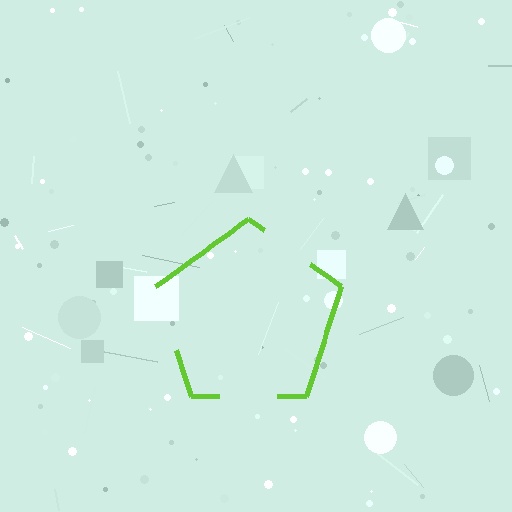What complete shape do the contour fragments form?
The contour fragments form a pentagon.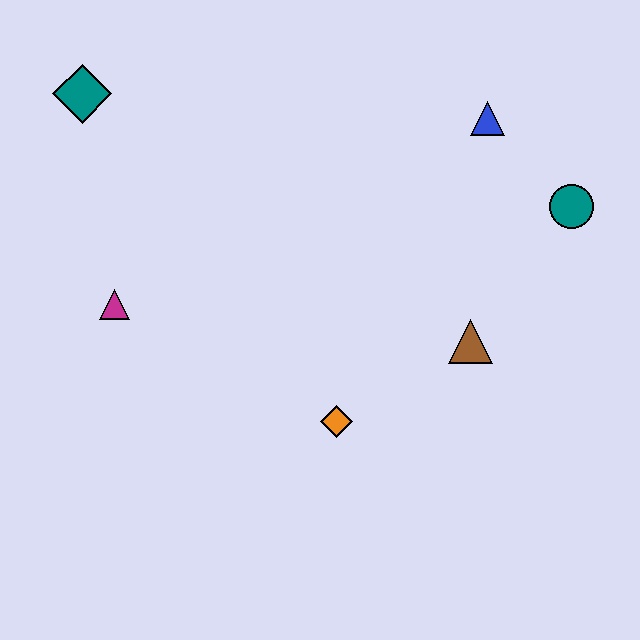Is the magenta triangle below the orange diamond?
No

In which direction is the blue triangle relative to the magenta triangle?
The blue triangle is to the right of the magenta triangle.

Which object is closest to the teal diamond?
The magenta triangle is closest to the teal diamond.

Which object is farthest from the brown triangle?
The teal diamond is farthest from the brown triangle.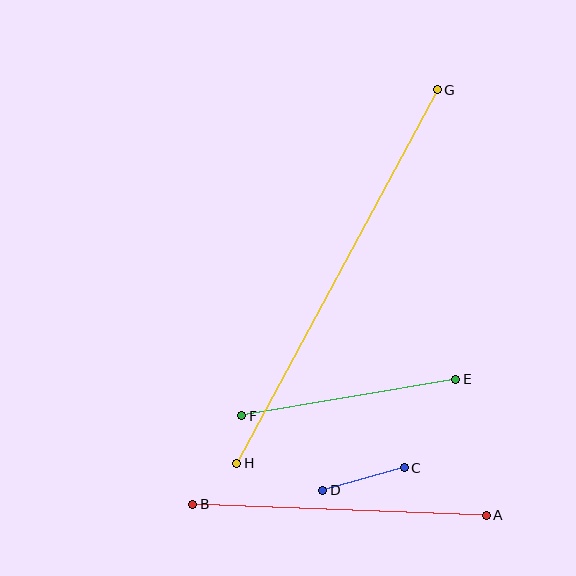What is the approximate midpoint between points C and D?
The midpoint is at approximately (363, 479) pixels.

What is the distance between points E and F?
The distance is approximately 217 pixels.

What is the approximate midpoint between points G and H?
The midpoint is at approximately (337, 276) pixels.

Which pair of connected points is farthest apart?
Points G and H are farthest apart.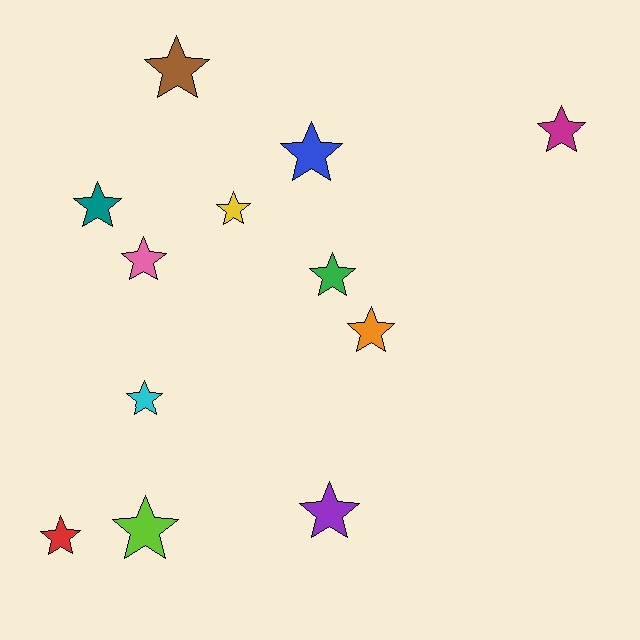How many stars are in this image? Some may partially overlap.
There are 12 stars.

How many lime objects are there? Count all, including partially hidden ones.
There is 1 lime object.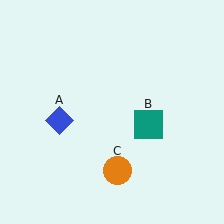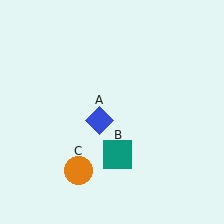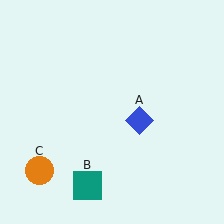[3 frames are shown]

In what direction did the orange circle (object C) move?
The orange circle (object C) moved left.